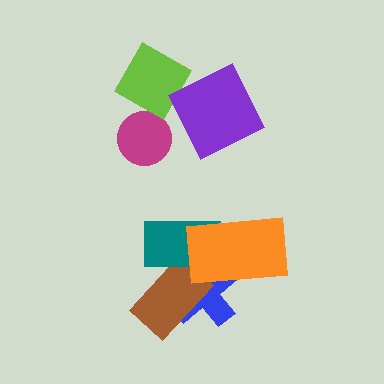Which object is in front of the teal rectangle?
The orange rectangle is in front of the teal rectangle.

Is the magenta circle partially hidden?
Yes, it is partially covered by another shape.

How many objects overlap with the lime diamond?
1 object overlaps with the lime diamond.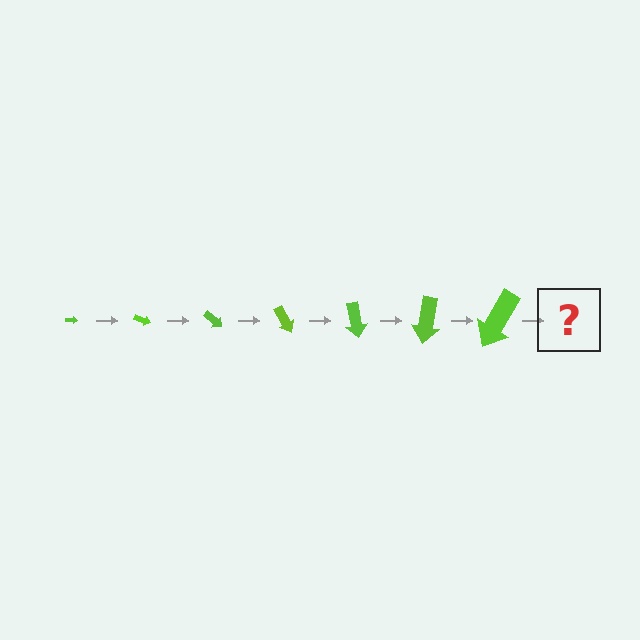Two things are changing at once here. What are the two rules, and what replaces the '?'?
The two rules are that the arrow grows larger each step and it rotates 20 degrees each step. The '?' should be an arrow, larger than the previous one and rotated 140 degrees from the start.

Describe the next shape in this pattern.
It should be an arrow, larger than the previous one and rotated 140 degrees from the start.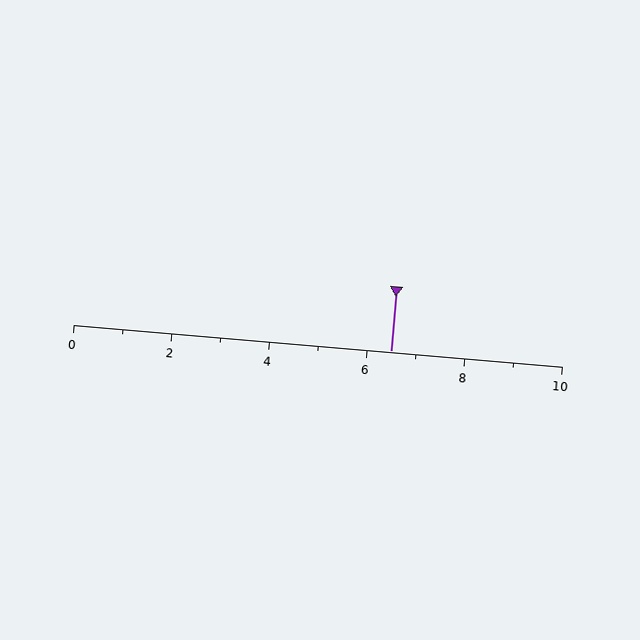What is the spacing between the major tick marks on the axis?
The major ticks are spaced 2 apart.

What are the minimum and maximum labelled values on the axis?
The axis runs from 0 to 10.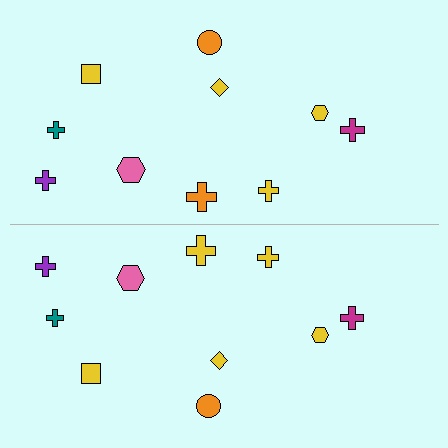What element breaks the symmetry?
The yellow cross on the bottom side breaks the symmetry — its mirror counterpart is orange.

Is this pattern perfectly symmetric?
No, the pattern is not perfectly symmetric. The yellow cross on the bottom side breaks the symmetry — its mirror counterpart is orange.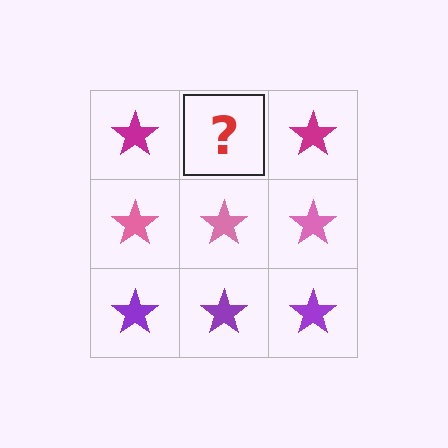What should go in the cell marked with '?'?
The missing cell should contain a magenta star.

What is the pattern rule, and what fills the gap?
The rule is that each row has a consistent color. The gap should be filled with a magenta star.